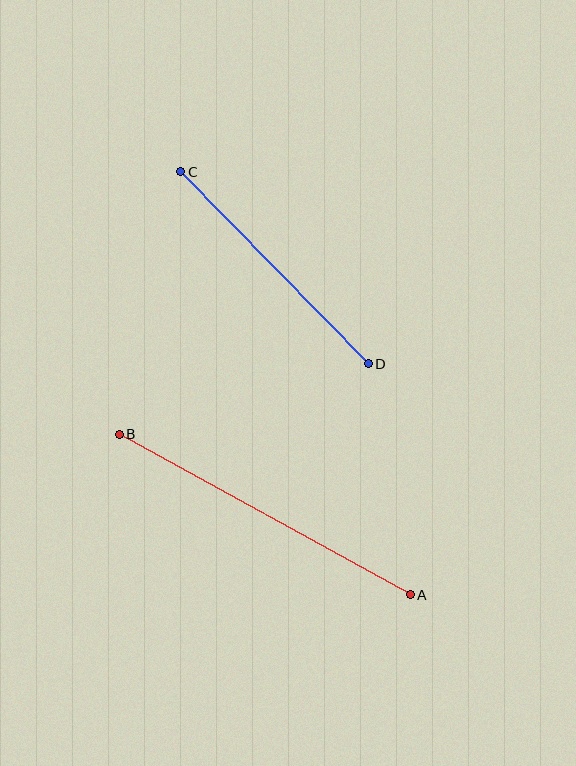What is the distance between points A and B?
The distance is approximately 333 pixels.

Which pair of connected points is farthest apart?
Points A and B are farthest apart.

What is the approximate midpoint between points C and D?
The midpoint is at approximately (275, 268) pixels.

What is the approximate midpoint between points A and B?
The midpoint is at approximately (265, 515) pixels.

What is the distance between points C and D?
The distance is approximately 268 pixels.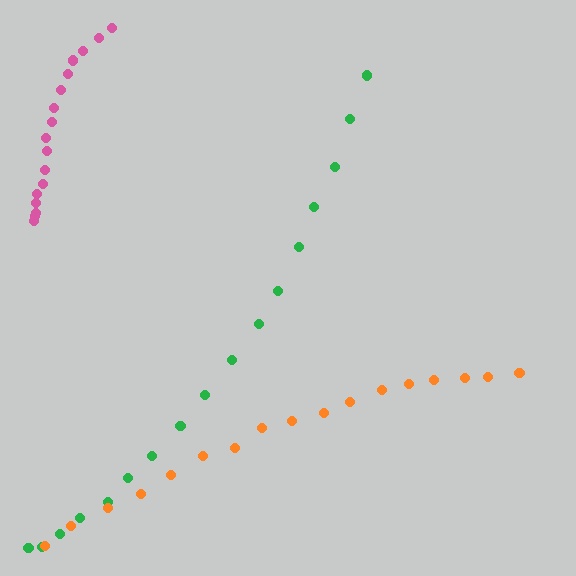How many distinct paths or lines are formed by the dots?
There are 3 distinct paths.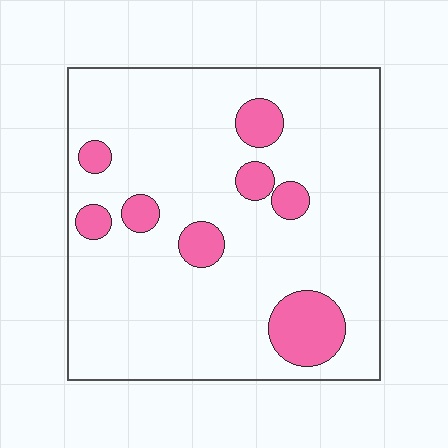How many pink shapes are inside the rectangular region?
8.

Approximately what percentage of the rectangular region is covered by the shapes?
Approximately 15%.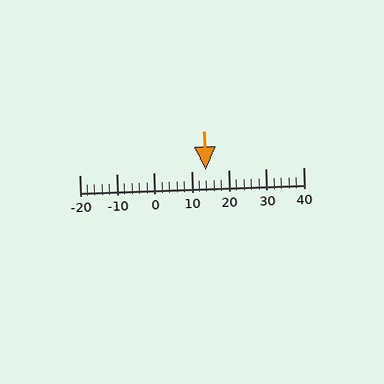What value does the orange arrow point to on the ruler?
The orange arrow points to approximately 14.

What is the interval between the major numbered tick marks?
The major tick marks are spaced 10 units apart.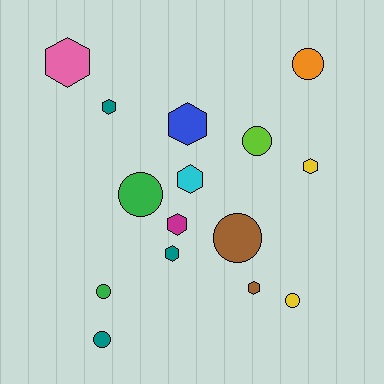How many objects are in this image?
There are 15 objects.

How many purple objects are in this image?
There are no purple objects.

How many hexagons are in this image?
There are 8 hexagons.